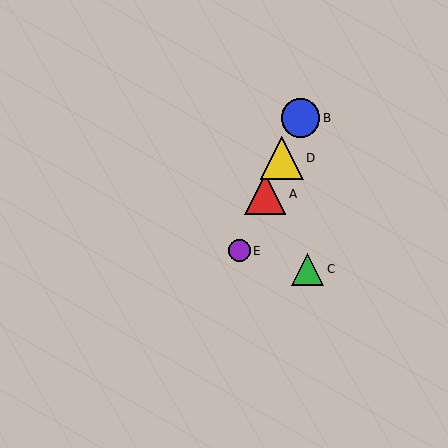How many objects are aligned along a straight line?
4 objects (A, B, D, E) are aligned along a straight line.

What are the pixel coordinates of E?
Object E is at (239, 251).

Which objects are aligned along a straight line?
Objects A, B, D, E are aligned along a straight line.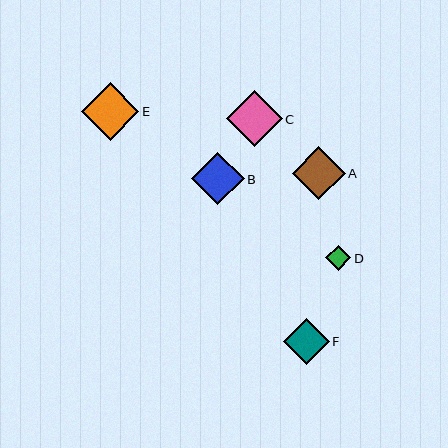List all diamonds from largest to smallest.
From largest to smallest: E, C, A, B, F, D.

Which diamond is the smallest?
Diamond D is the smallest with a size of approximately 25 pixels.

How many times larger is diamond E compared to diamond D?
Diamond E is approximately 2.3 times the size of diamond D.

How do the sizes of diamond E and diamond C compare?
Diamond E and diamond C are approximately the same size.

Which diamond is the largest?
Diamond E is the largest with a size of approximately 58 pixels.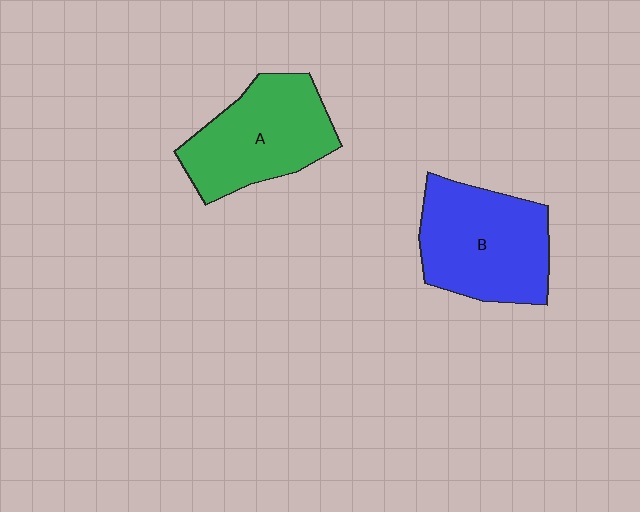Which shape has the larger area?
Shape B (blue).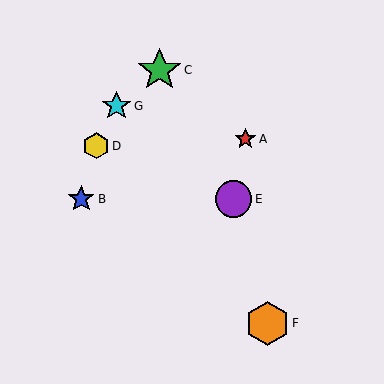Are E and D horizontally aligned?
No, E is at y≈199 and D is at y≈146.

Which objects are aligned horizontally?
Objects B, E are aligned horizontally.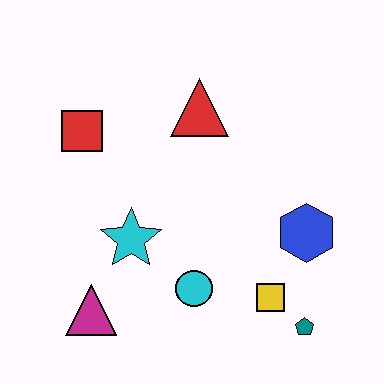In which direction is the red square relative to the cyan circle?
The red square is above the cyan circle.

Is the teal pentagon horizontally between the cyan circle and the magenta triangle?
No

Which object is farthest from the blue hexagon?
The red square is farthest from the blue hexagon.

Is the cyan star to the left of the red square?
No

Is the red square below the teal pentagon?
No